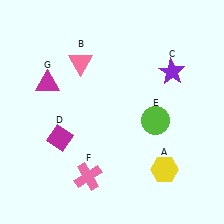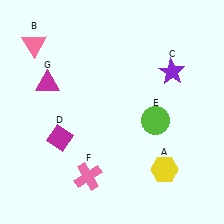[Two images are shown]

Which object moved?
The pink triangle (B) moved left.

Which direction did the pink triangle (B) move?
The pink triangle (B) moved left.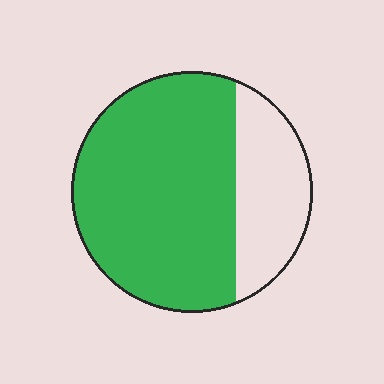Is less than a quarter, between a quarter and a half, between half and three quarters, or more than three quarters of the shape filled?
Between half and three quarters.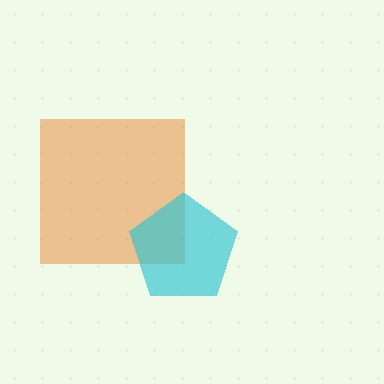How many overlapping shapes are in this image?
There are 2 overlapping shapes in the image.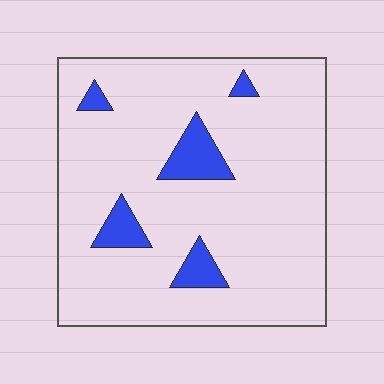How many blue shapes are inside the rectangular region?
5.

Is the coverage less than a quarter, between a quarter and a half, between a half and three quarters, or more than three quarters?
Less than a quarter.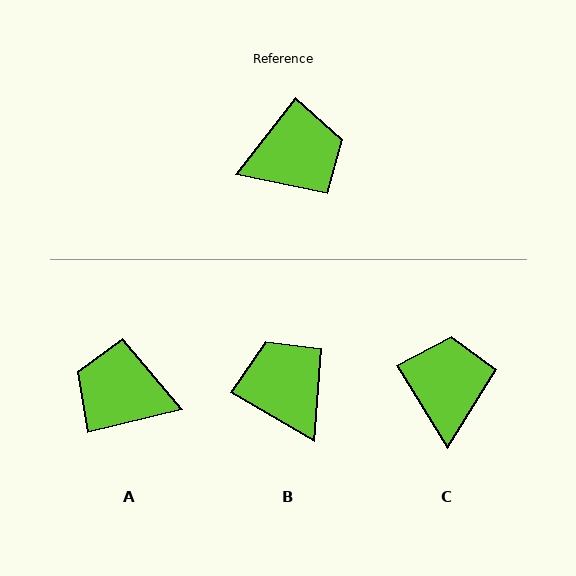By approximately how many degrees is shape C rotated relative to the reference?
Approximately 69 degrees counter-clockwise.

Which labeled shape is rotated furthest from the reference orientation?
A, about 142 degrees away.